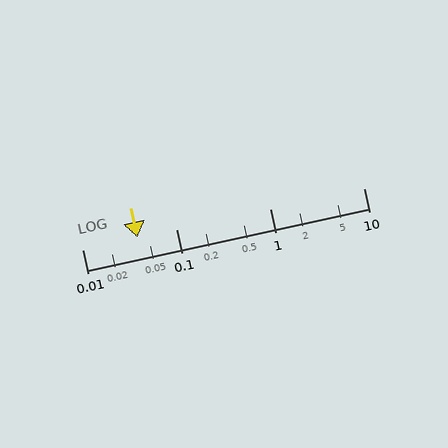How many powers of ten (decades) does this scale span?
The scale spans 3 decades, from 0.01 to 10.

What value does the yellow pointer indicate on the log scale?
The pointer indicates approximately 0.039.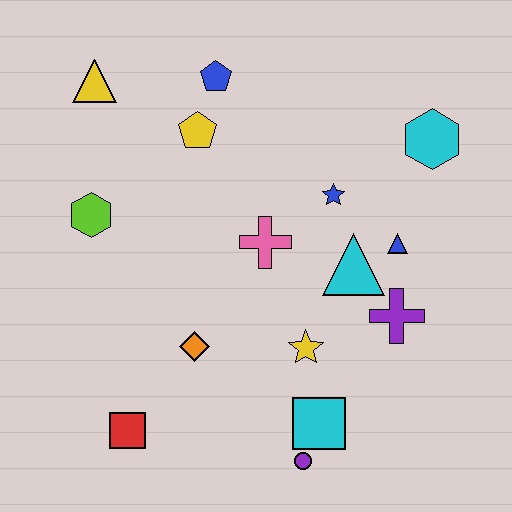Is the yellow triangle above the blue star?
Yes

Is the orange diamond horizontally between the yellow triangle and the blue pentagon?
Yes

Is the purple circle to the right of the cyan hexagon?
No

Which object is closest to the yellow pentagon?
The blue pentagon is closest to the yellow pentagon.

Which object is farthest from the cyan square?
The yellow triangle is farthest from the cyan square.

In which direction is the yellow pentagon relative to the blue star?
The yellow pentagon is to the left of the blue star.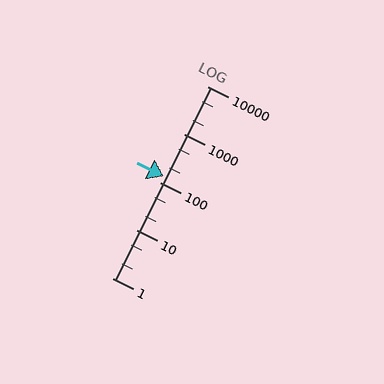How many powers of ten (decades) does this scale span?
The scale spans 4 decades, from 1 to 10000.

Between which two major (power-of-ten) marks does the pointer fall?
The pointer is between 100 and 1000.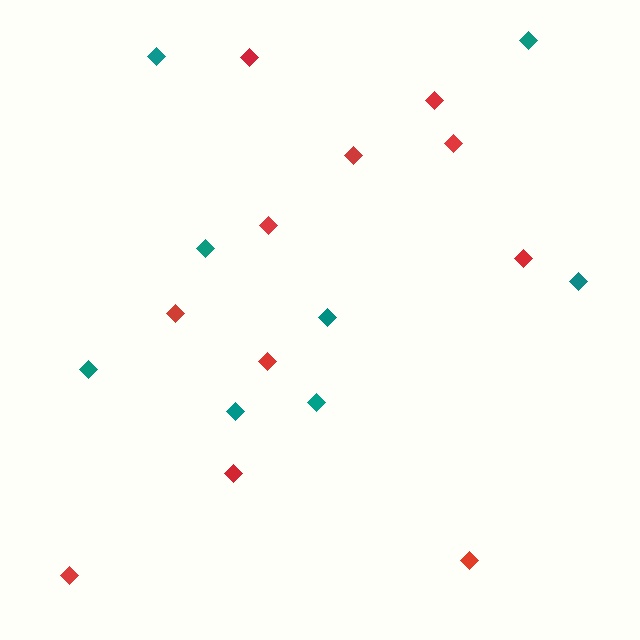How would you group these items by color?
There are 2 groups: one group of teal diamonds (8) and one group of red diamonds (11).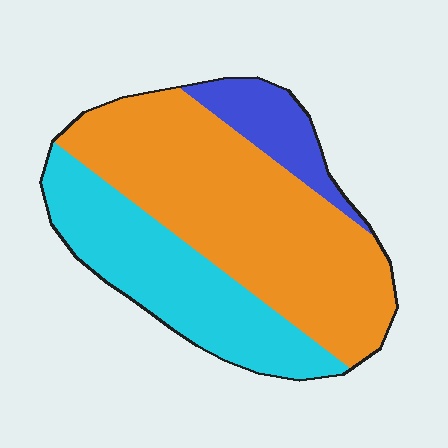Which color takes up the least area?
Blue, at roughly 10%.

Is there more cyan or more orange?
Orange.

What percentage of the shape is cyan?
Cyan takes up about one third (1/3) of the shape.